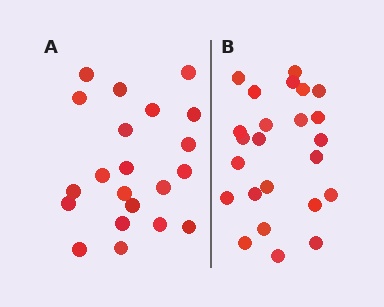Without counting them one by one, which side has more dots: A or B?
Region B (the right region) has more dots.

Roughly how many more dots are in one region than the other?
Region B has just a few more — roughly 2 or 3 more dots than region A.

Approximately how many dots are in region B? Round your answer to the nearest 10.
About 20 dots. (The exact count is 24, which rounds to 20.)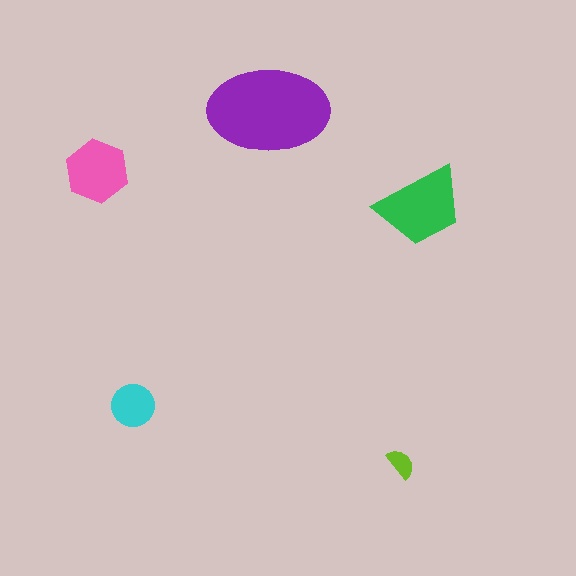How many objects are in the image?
There are 5 objects in the image.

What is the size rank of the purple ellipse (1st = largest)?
1st.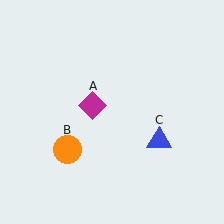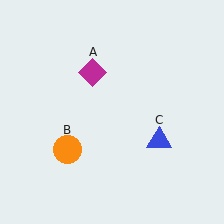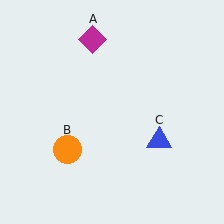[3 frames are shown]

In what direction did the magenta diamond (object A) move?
The magenta diamond (object A) moved up.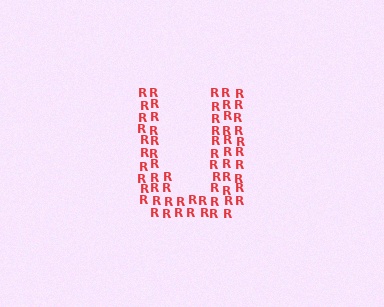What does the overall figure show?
The overall figure shows the letter U.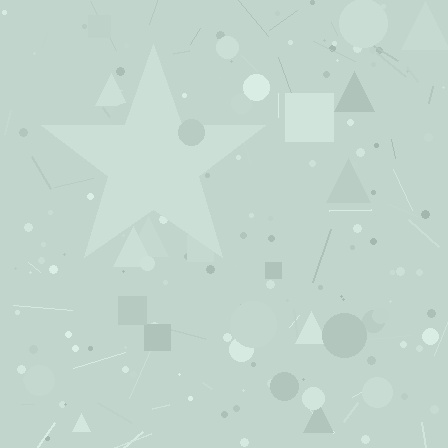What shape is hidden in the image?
A star is hidden in the image.